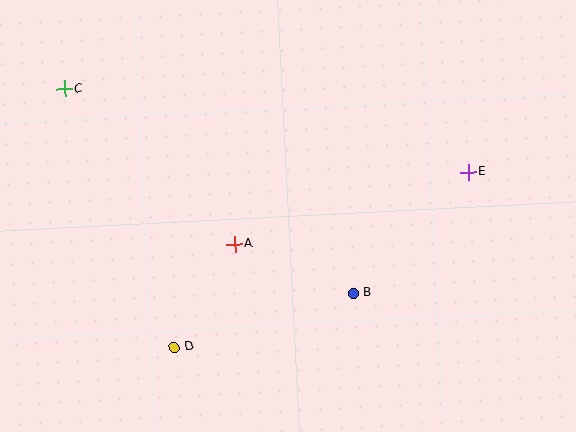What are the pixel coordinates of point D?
Point D is at (175, 347).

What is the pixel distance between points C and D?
The distance between C and D is 281 pixels.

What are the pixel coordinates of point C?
Point C is at (65, 89).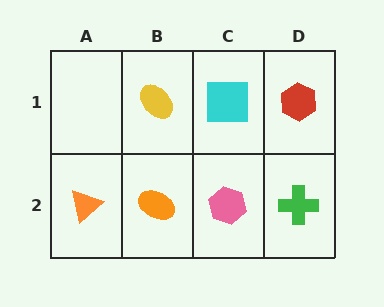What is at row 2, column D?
A green cross.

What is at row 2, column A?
An orange triangle.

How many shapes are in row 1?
3 shapes.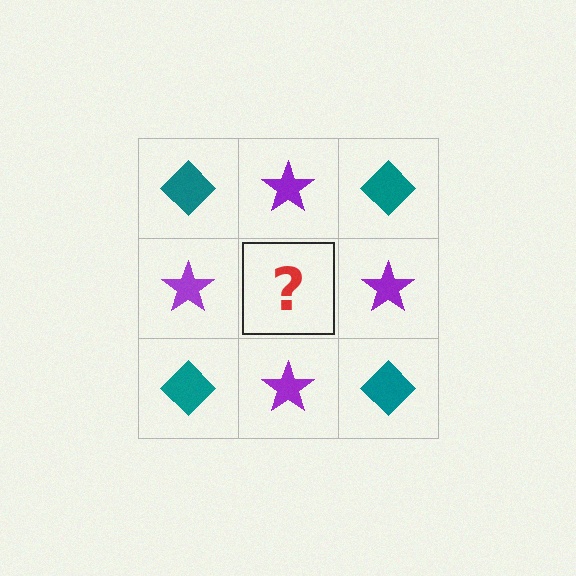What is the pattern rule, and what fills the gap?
The rule is that it alternates teal diamond and purple star in a checkerboard pattern. The gap should be filled with a teal diamond.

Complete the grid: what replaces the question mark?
The question mark should be replaced with a teal diamond.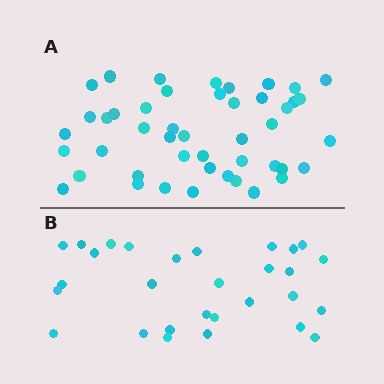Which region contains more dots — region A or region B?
Region A (the top region) has more dots.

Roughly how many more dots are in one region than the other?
Region A has approximately 15 more dots than region B.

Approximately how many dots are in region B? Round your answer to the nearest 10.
About 30 dots. (The exact count is 29, which rounds to 30.)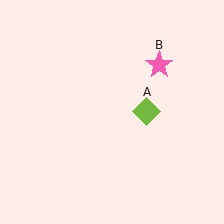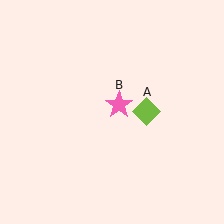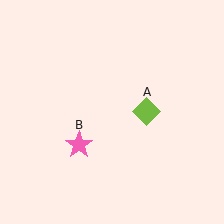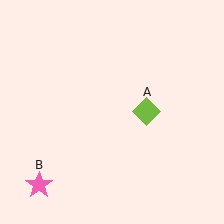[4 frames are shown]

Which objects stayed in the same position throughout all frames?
Lime diamond (object A) remained stationary.